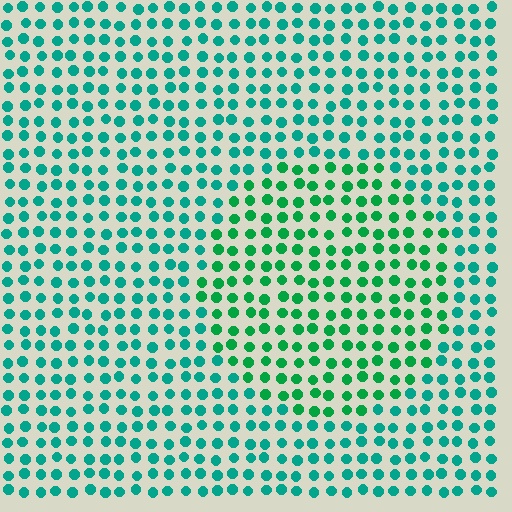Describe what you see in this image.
The image is filled with small teal elements in a uniform arrangement. A circle-shaped region is visible where the elements are tinted to a slightly different hue, forming a subtle color boundary.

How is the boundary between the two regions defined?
The boundary is defined purely by a slight shift in hue (about 29 degrees). Spacing, size, and orientation are identical on both sides.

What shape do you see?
I see a circle.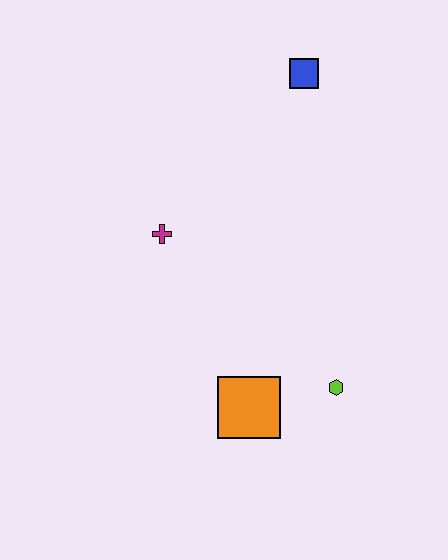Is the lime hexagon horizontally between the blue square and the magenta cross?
No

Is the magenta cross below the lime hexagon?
No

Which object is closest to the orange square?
The lime hexagon is closest to the orange square.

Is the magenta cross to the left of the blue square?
Yes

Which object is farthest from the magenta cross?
The lime hexagon is farthest from the magenta cross.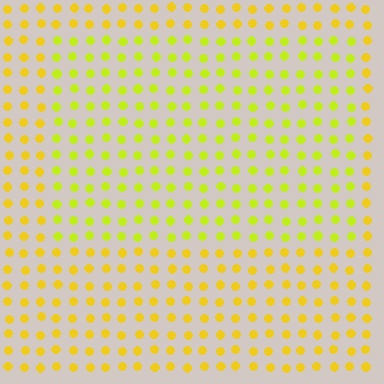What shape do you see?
I see a rectangle.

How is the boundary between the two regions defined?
The boundary is defined purely by a slight shift in hue (about 23 degrees). Spacing, size, and orientation are identical on both sides.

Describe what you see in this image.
The image is filled with small yellow elements in a uniform arrangement. A rectangle-shaped region is visible where the elements are tinted to a slightly different hue, forming a subtle color boundary.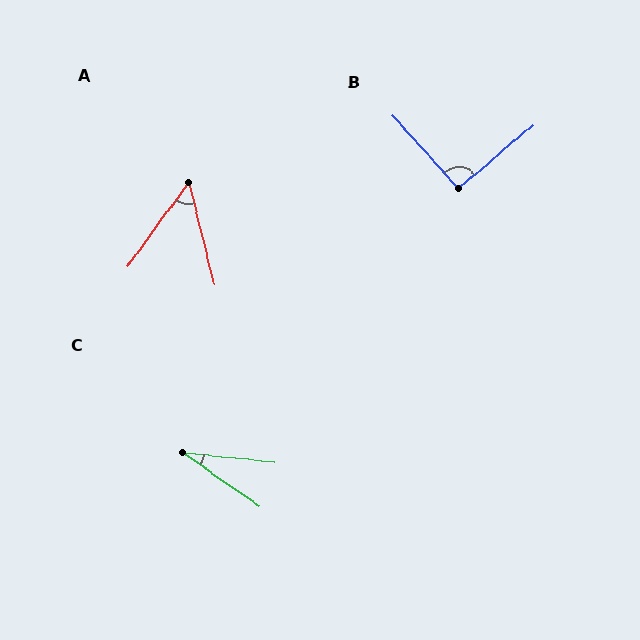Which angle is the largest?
B, at approximately 91 degrees.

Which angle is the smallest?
C, at approximately 29 degrees.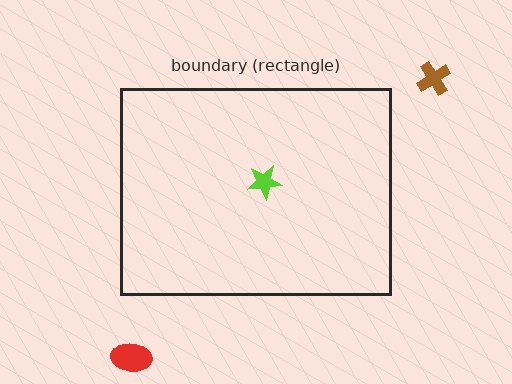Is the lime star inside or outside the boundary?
Inside.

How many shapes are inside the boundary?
1 inside, 2 outside.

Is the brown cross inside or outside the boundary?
Outside.